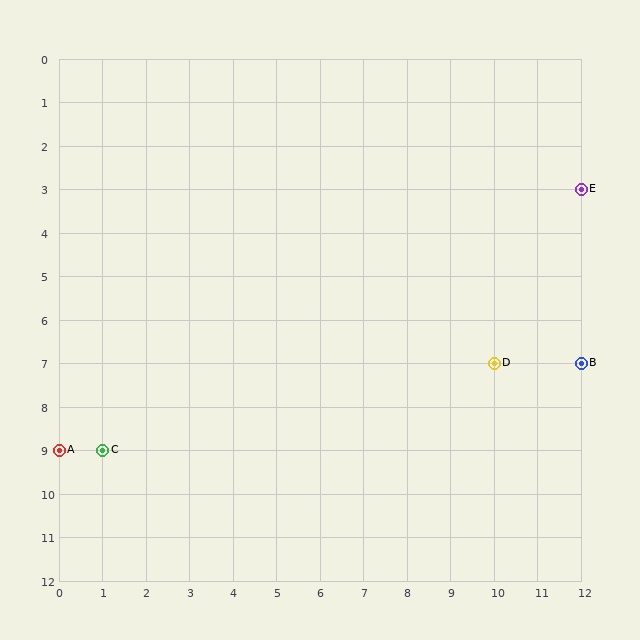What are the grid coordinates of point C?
Point C is at grid coordinates (1, 9).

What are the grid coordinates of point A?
Point A is at grid coordinates (0, 9).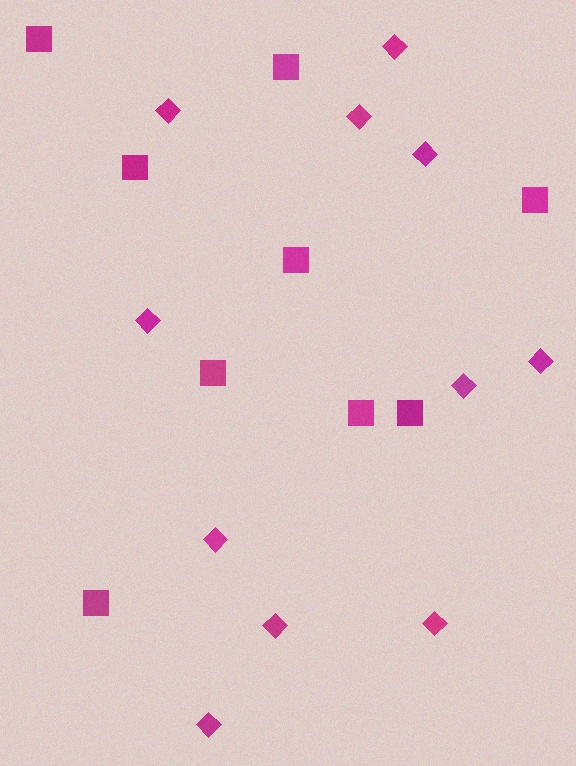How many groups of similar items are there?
There are 2 groups: one group of squares (9) and one group of diamonds (11).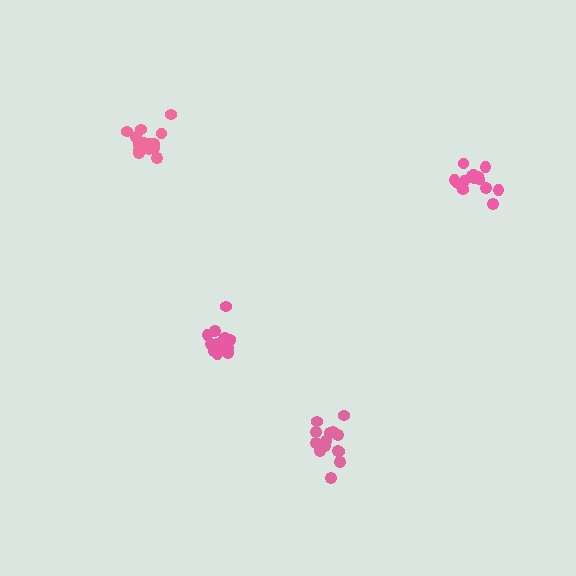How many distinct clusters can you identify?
There are 4 distinct clusters.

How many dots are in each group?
Group 1: 14 dots, Group 2: 14 dots, Group 3: 16 dots, Group 4: 15 dots (59 total).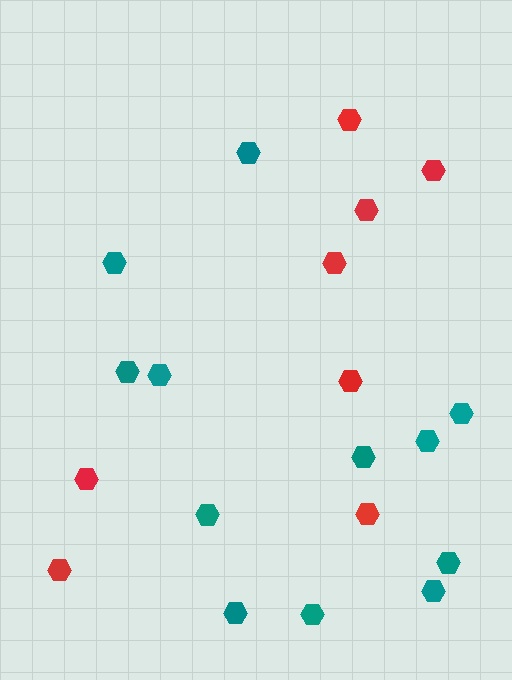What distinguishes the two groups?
There are 2 groups: one group of red hexagons (8) and one group of teal hexagons (12).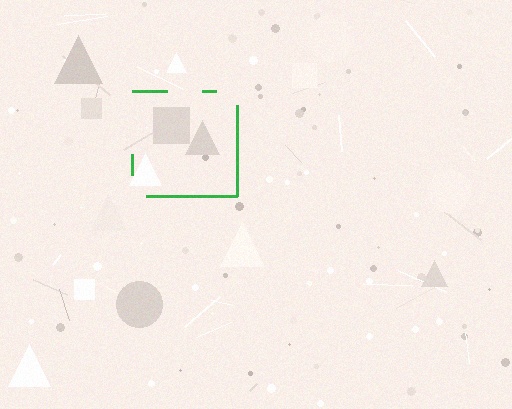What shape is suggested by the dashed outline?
The dashed outline suggests a square.